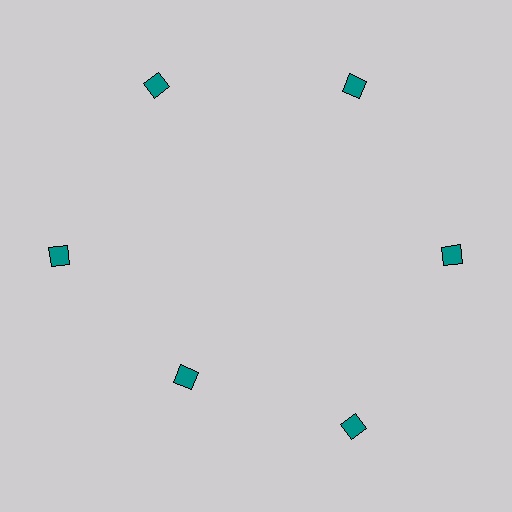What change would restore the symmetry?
The symmetry would be restored by moving it outward, back onto the ring so that all 6 diamonds sit at equal angles and equal distance from the center.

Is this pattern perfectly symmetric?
No. The 6 teal diamonds are arranged in a ring, but one element near the 7 o'clock position is pulled inward toward the center, breaking the 6-fold rotational symmetry.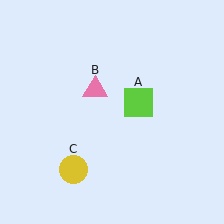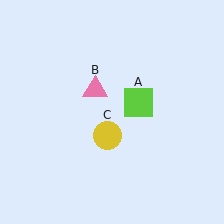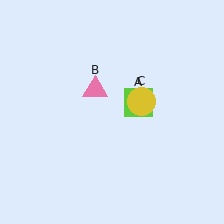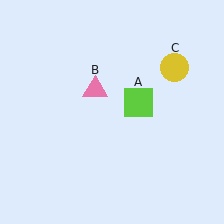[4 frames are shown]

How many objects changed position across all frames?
1 object changed position: yellow circle (object C).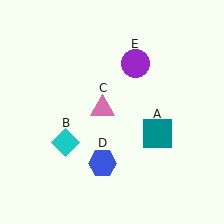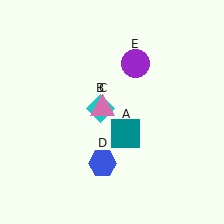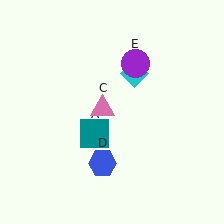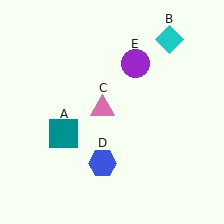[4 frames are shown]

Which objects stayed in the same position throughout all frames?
Pink triangle (object C) and blue hexagon (object D) and purple circle (object E) remained stationary.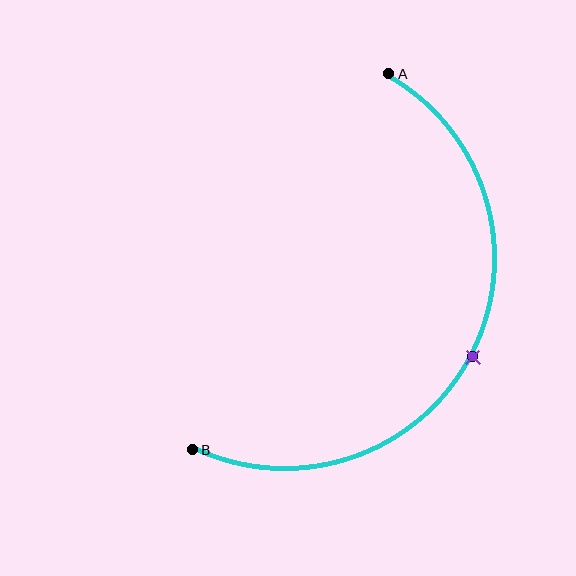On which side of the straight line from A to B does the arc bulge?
The arc bulges to the right of the straight line connecting A and B.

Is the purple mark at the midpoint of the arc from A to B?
Yes. The purple mark lies on the arc at equal arc-length from both A and B — it is the arc midpoint.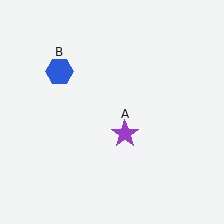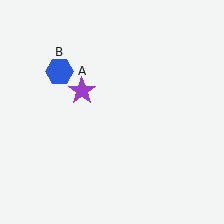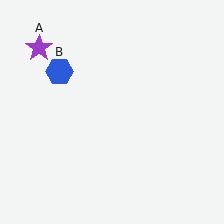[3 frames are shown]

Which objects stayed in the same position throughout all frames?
Blue hexagon (object B) remained stationary.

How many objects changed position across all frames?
1 object changed position: purple star (object A).